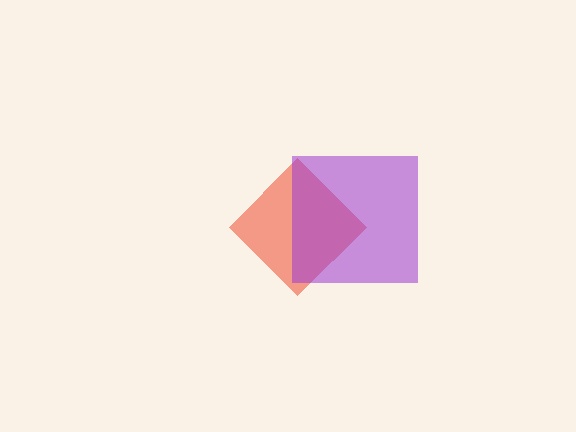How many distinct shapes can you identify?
There are 2 distinct shapes: a red diamond, a purple square.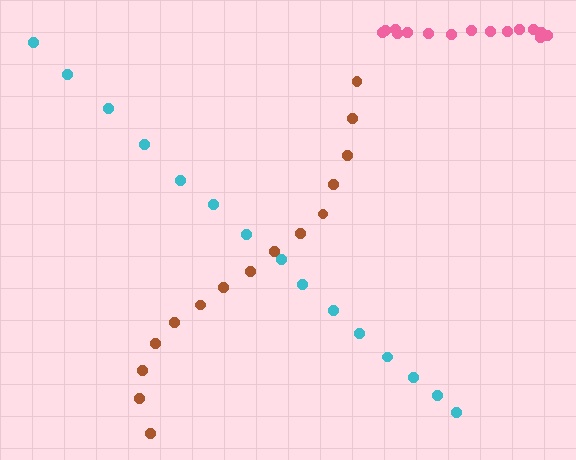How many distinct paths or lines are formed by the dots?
There are 3 distinct paths.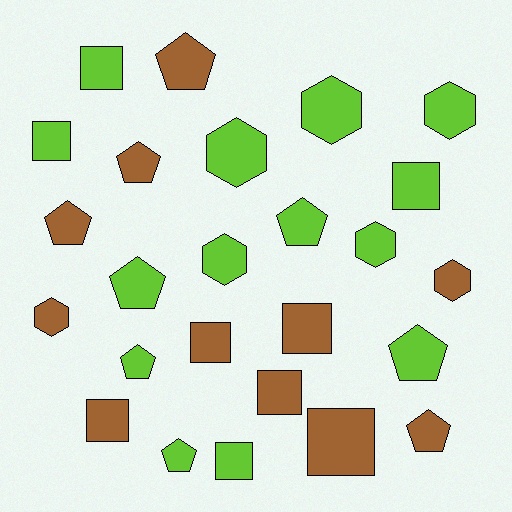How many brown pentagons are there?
There are 4 brown pentagons.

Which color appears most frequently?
Lime, with 14 objects.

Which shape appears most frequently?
Pentagon, with 9 objects.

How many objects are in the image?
There are 25 objects.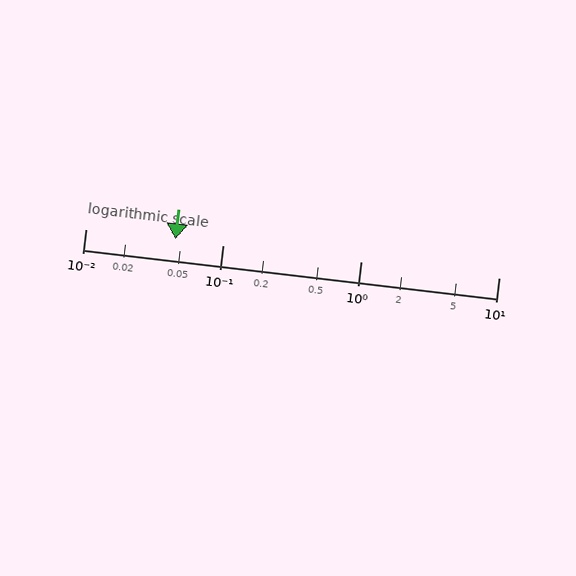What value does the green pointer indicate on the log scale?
The pointer indicates approximately 0.045.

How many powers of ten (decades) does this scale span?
The scale spans 3 decades, from 0.01 to 10.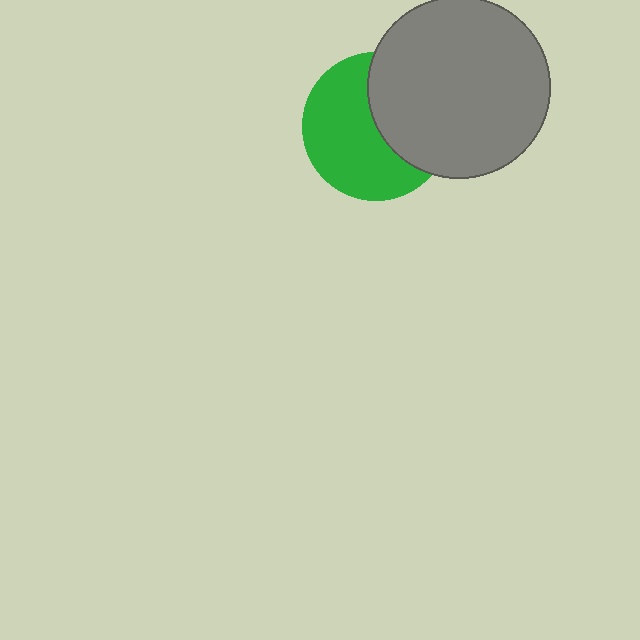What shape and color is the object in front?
The object in front is a gray circle.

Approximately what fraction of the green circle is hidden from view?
Roughly 41% of the green circle is hidden behind the gray circle.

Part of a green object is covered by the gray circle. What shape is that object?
It is a circle.